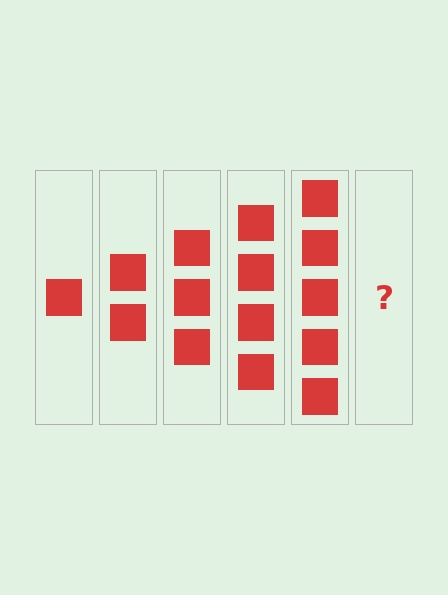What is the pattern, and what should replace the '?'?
The pattern is that each step adds one more square. The '?' should be 6 squares.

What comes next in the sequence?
The next element should be 6 squares.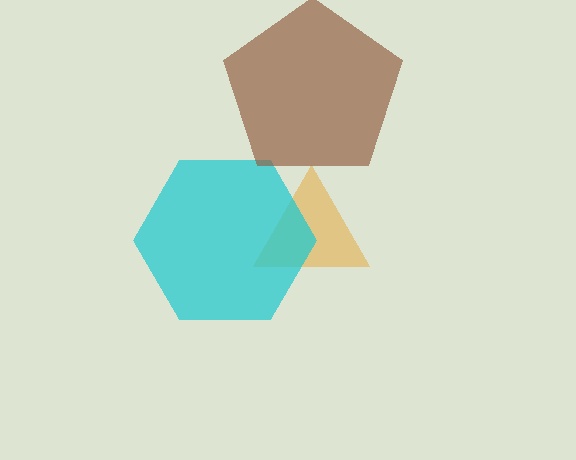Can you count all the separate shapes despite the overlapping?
Yes, there are 3 separate shapes.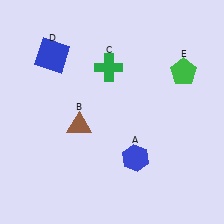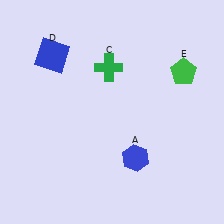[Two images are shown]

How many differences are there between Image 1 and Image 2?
There is 1 difference between the two images.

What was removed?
The brown triangle (B) was removed in Image 2.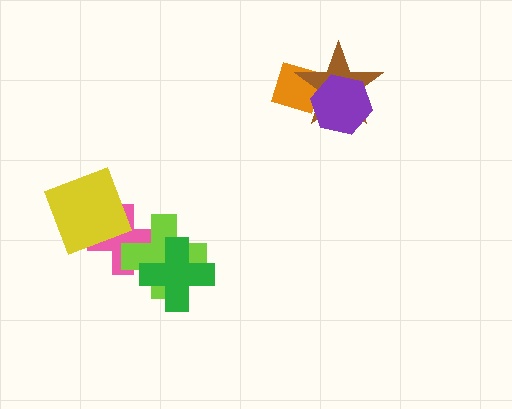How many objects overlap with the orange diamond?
2 objects overlap with the orange diamond.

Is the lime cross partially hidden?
Yes, it is partially covered by another shape.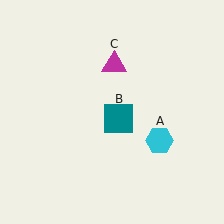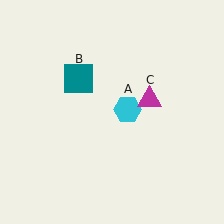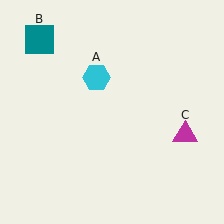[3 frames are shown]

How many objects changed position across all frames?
3 objects changed position: cyan hexagon (object A), teal square (object B), magenta triangle (object C).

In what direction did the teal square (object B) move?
The teal square (object B) moved up and to the left.